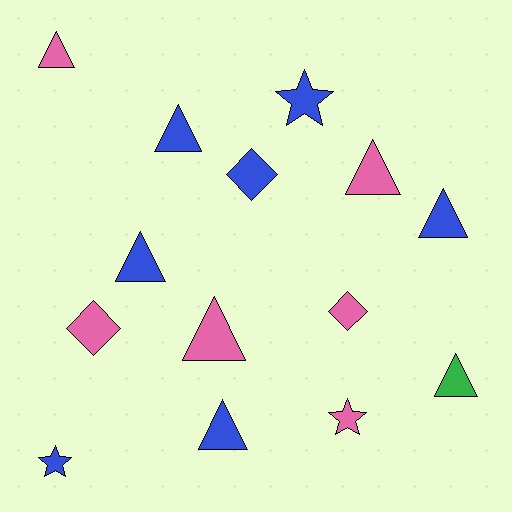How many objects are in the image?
There are 14 objects.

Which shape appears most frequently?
Triangle, with 8 objects.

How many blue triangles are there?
There are 4 blue triangles.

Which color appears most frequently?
Blue, with 7 objects.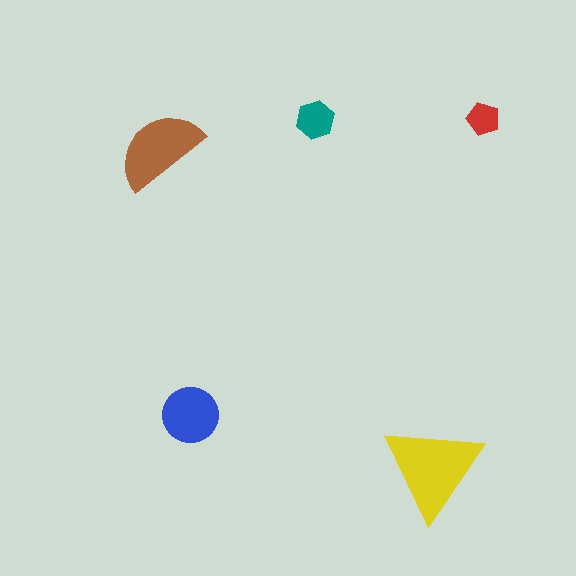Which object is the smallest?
The red pentagon.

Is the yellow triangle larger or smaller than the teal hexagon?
Larger.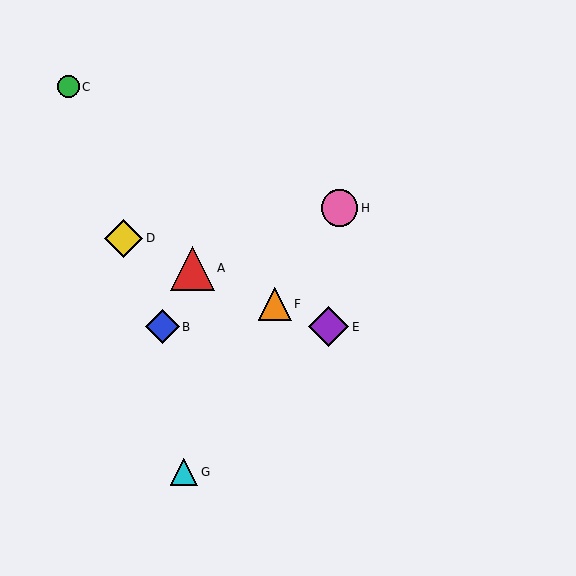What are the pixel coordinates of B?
Object B is at (162, 327).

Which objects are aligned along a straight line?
Objects A, D, E, F are aligned along a straight line.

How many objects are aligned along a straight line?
4 objects (A, D, E, F) are aligned along a straight line.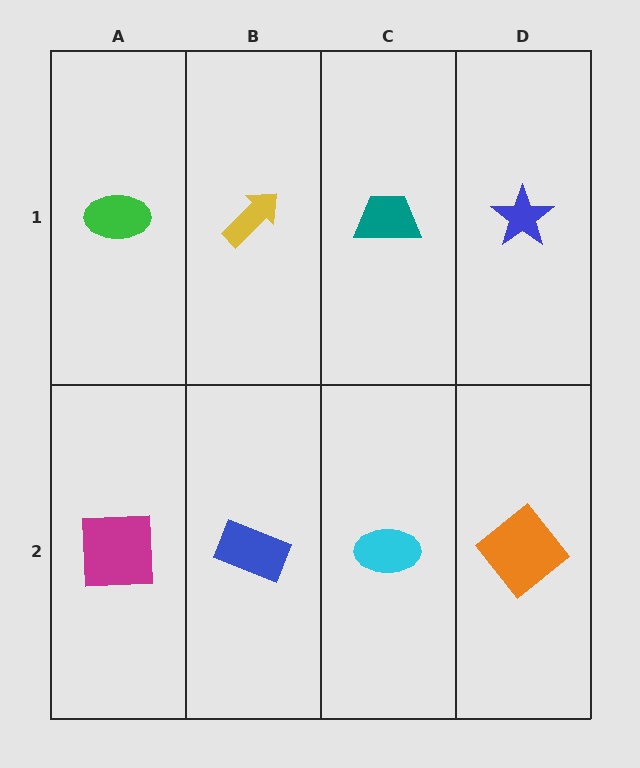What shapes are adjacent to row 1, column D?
An orange diamond (row 2, column D), a teal trapezoid (row 1, column C).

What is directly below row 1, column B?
A blue rectangle.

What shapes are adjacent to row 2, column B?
A yellow arrow (row 1, column B), a magenta square (row 2, column A), a cyan ellipse (row 2, column C).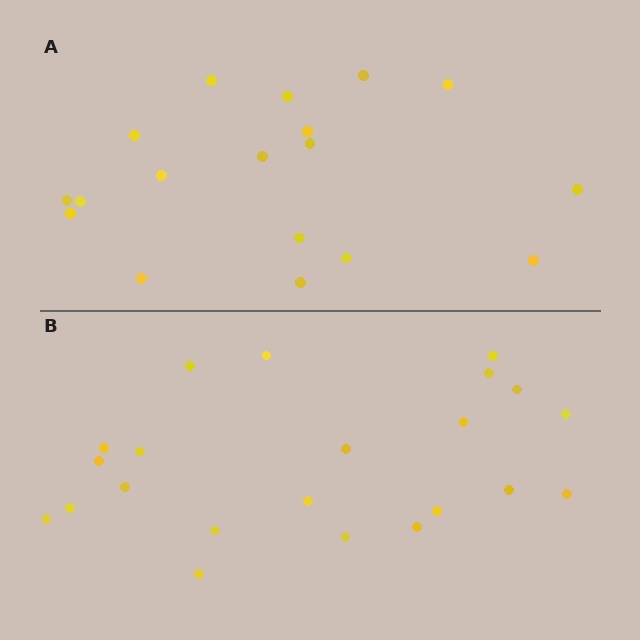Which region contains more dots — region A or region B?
Region B (the bottom region) has more dots.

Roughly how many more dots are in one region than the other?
Region B has about 4 more dots than region A.